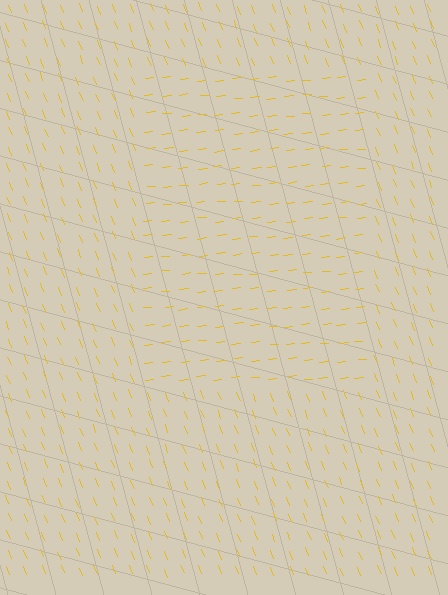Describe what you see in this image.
The image is filled with small yellow line segments. A rectangle region in the image has lines oriented differently from the surrounding lines, creating a visible texture boundary.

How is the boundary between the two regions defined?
The boundary is defined purely by a change in line orientation (approximately 74 degrees difference). All lines are the same color and thickness.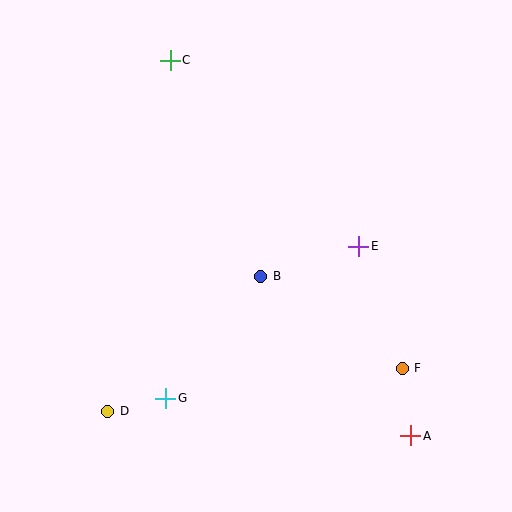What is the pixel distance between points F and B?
The distance between F and B is 169 pixels.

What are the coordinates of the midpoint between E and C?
The midpoint between E and C is at (265, 153).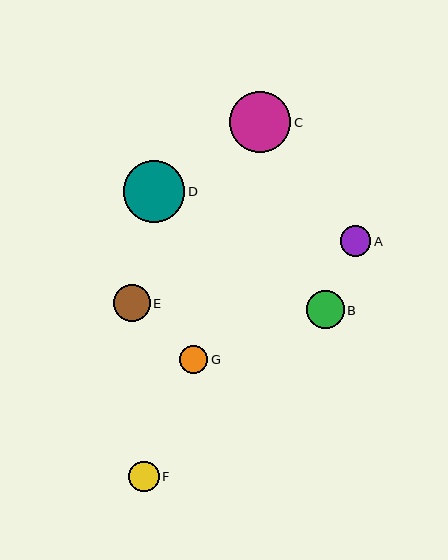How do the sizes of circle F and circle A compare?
Circle F and circle A are approximately the same size.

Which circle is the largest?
Circle D is the largest with a size of approximately 61 pixels.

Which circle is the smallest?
Circle G is the smallest with a size of approximately 29 pixels.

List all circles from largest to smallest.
From largest to smallest: D, C, B, E, F, A, G.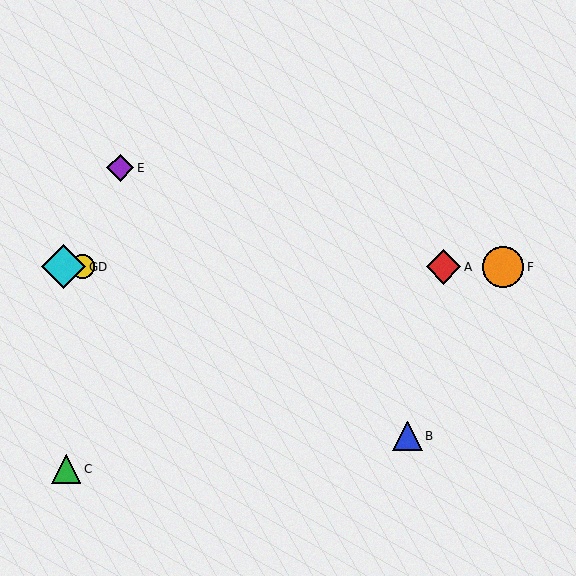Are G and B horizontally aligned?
No, G is at y≈267 and B is at y≈436.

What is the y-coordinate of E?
Object E is at y≈168.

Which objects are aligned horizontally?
Objects A, D, F, G are aligned horizontally.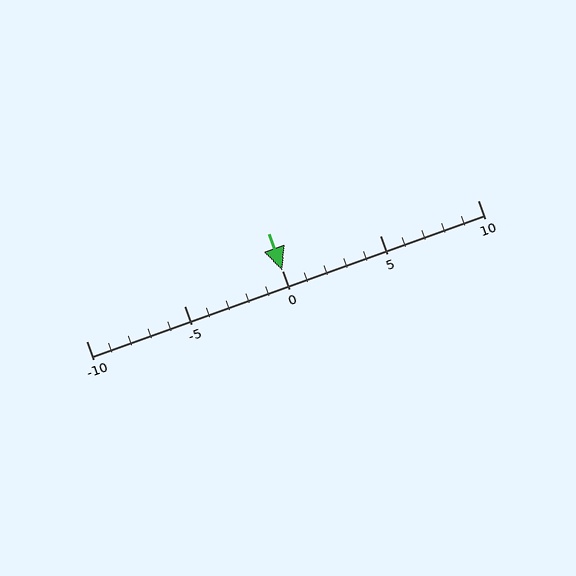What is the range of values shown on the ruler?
The ruler shows values from -10 to 10.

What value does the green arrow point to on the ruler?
The green arrow points to approximately 0.